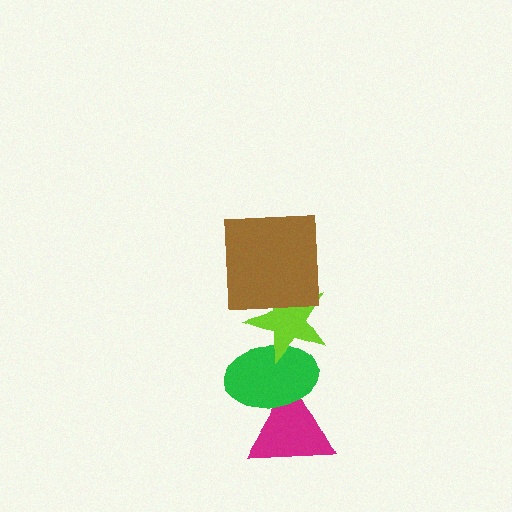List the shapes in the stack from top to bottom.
From top to bottom: the brown square, the lime star, the green ellipse, the magenta triangle.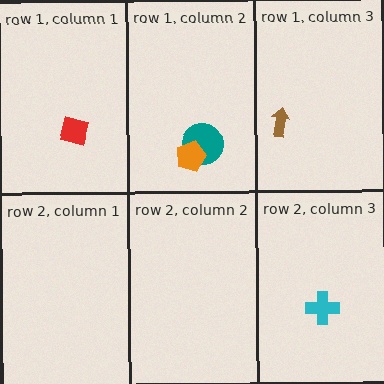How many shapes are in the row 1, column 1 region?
1.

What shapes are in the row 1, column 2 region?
The teal circle, the orange pentagon.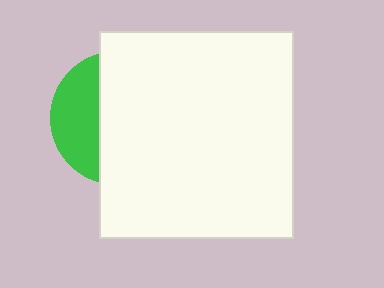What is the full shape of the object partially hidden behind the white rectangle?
The partially hidden object is a green circle.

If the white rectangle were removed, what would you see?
You would see the complete green circle.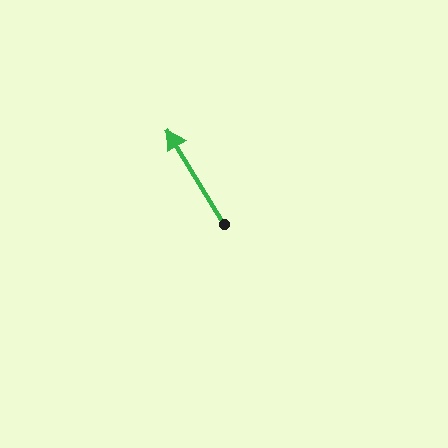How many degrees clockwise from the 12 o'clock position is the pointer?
Approximately 329 degrees.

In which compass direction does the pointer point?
Northwest.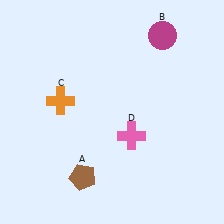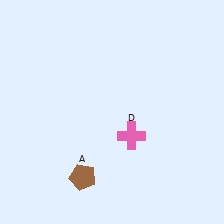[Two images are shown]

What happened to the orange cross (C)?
The orange cross (C) was removed in Image 2. It was in the top-left area of Image 1.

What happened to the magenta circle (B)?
The magenta circle (B) was removed in Image 2. It was in the top-right area of Image 1.